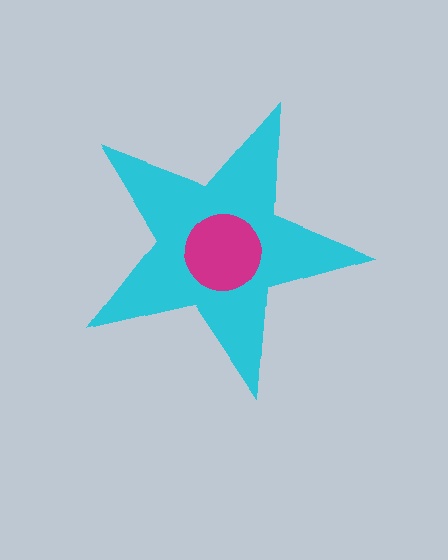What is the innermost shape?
The magenta circle.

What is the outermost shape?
The cyan star.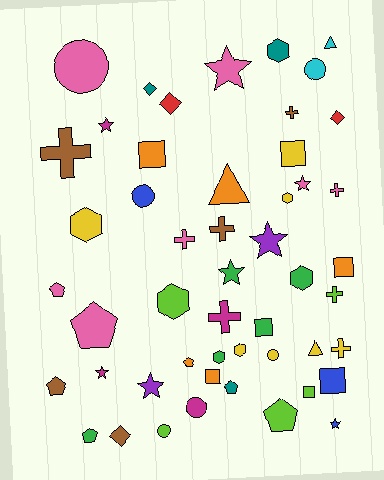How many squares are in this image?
There are 7 squares.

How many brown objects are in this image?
There are 5 brown objects.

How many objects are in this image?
There are 50 objects.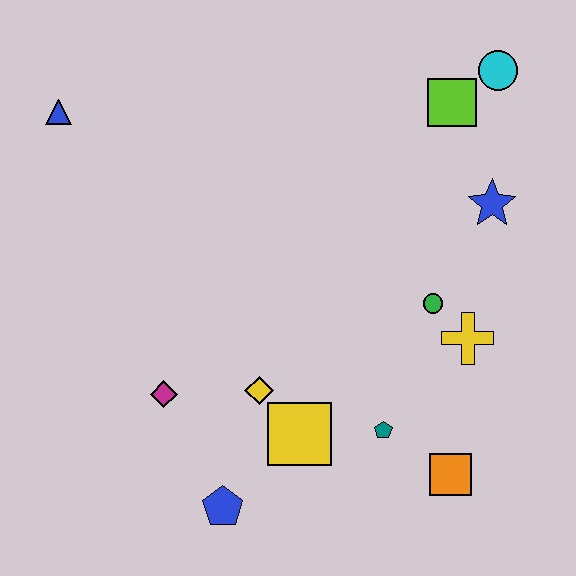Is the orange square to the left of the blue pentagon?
No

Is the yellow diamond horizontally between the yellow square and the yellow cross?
No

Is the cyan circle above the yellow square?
Yes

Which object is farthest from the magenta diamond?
The cyan circle is farthest from the magenta diamond.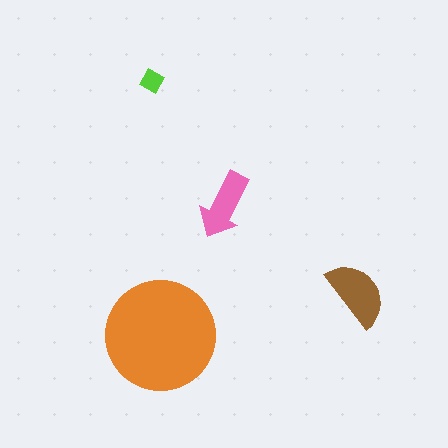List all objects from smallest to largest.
The lime diamond, the pink arrow, the brown semicircle, the orange circle.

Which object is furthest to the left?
The lime diamond is leftmost.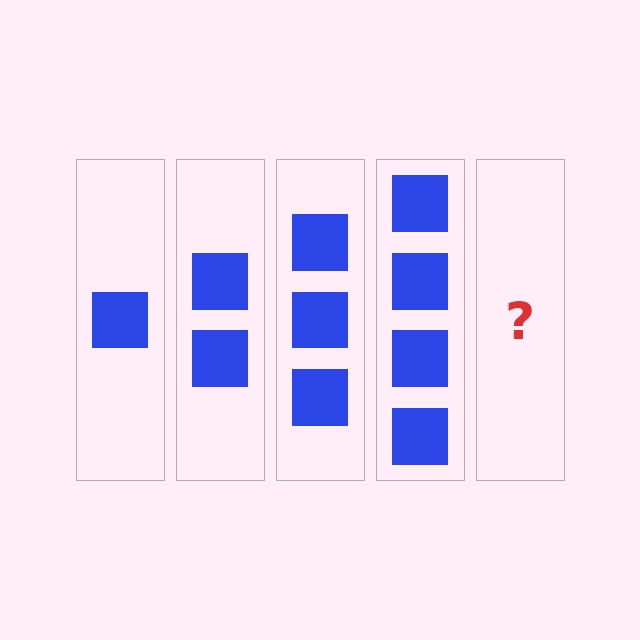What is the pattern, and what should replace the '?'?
The pattern is that each step adds one more square. The '?' should be 5 squares.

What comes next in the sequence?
The next element should be 5 squares.